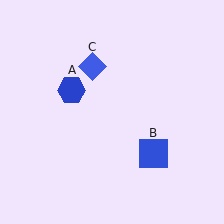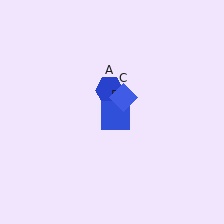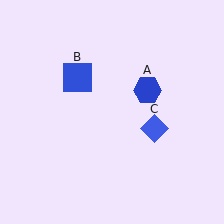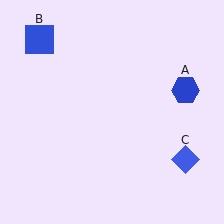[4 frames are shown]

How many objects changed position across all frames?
3 objects changed position: blue hexagon (object A), blue square (object B), blue diamond (object C).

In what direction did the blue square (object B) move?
The blue square (object B) moved up and to the left.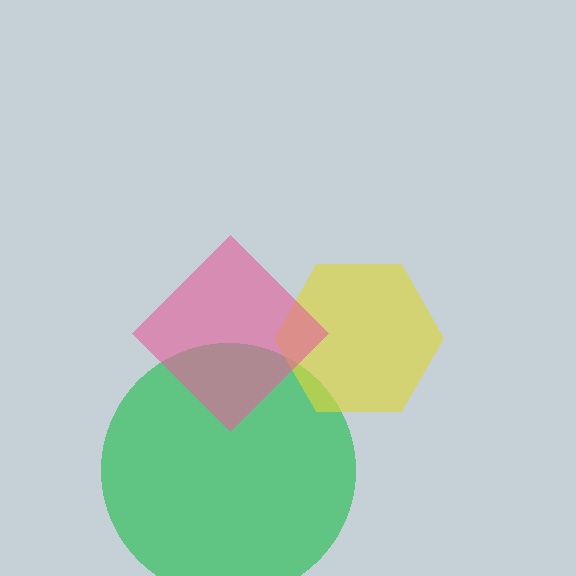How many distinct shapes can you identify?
There are 3 distinct shapes: a green circle, a yellow hexagon, a pink diamond.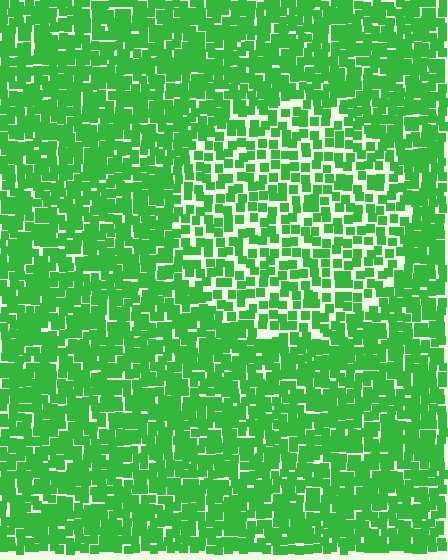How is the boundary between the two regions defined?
The boundary is defined by a change in element density (approximately 1.7x ratio). All elements are the same color, size, and shape.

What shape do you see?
I see a circle.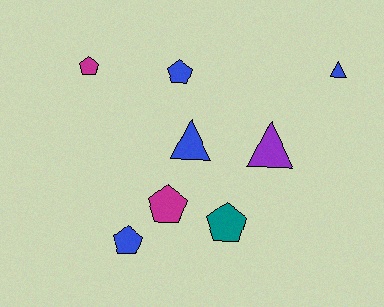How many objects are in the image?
There are 8 objects.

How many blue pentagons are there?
There are 2 blue pentagons.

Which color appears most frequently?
Blue, with 4 objects.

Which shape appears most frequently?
Pentagon, with 5 objects.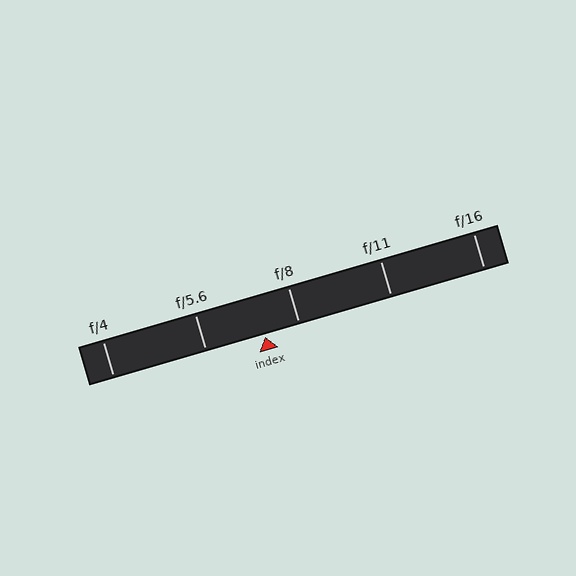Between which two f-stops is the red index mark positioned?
The index mark is between f/5.6 and f/8.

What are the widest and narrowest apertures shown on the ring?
The widest aperture shown is f/4 and the narrowest is f/16.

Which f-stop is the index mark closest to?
The index mark is closest to f/8.